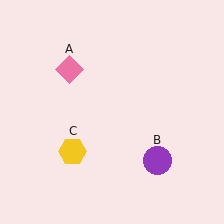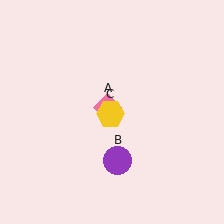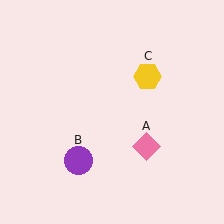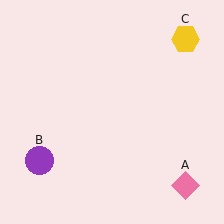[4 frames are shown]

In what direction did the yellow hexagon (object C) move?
The yellow hexagon (object C) moved up and to the right.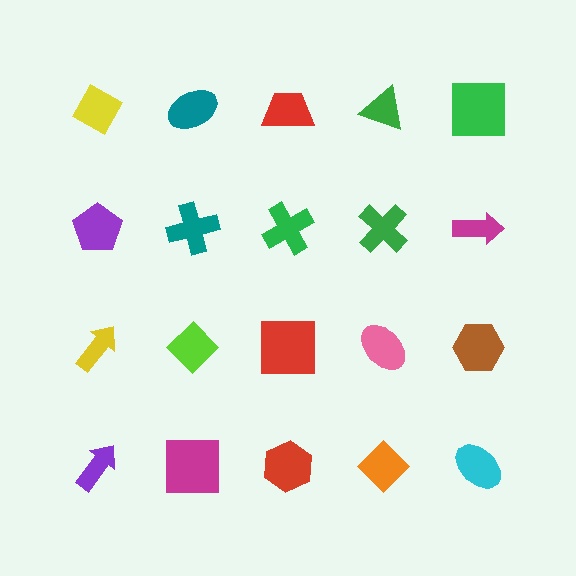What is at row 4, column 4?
An orange diamond.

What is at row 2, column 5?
A magenta arrow.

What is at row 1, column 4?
A green triangle.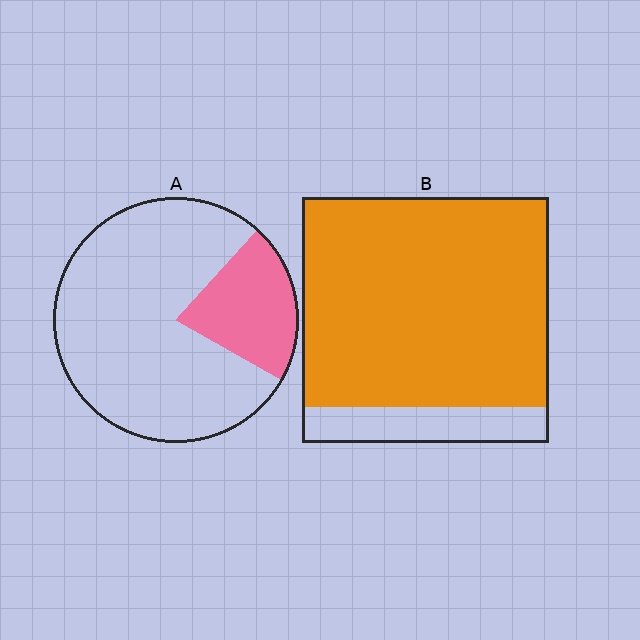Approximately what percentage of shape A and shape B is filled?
A is approximately 20% and B is approximately 85%.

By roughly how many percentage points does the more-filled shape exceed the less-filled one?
By roughly 65 percentage points (B over A).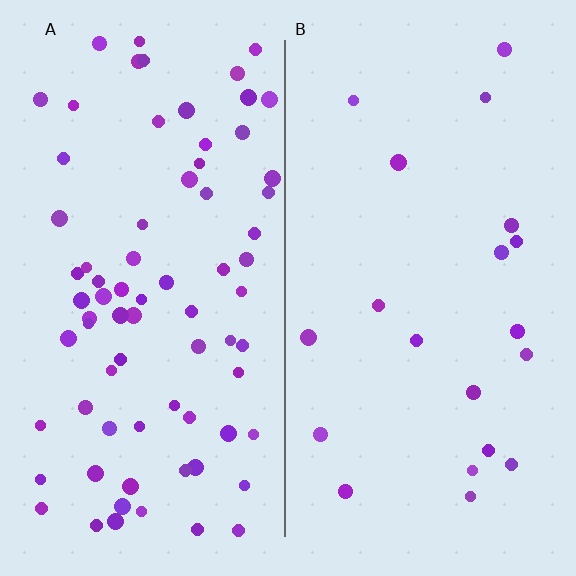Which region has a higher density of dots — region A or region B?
A (the left).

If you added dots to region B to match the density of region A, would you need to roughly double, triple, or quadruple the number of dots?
Approximately quadruple.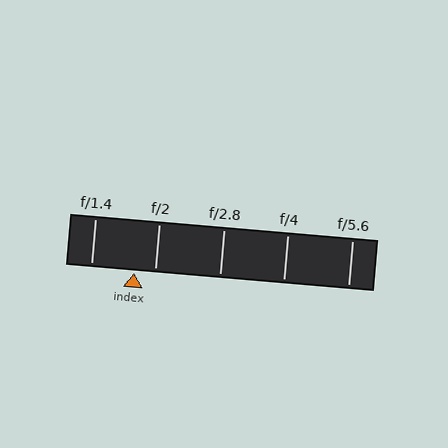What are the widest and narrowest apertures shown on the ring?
The widest aperture shown is f/1.4 and the narrowest is f/5.6.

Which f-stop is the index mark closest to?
The index mark is closest to f/2.